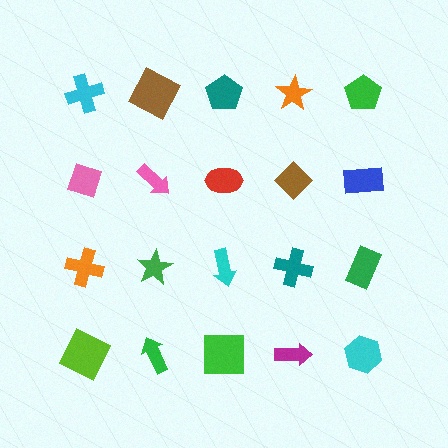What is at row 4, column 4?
A magenta arrow.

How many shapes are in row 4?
5 shapes.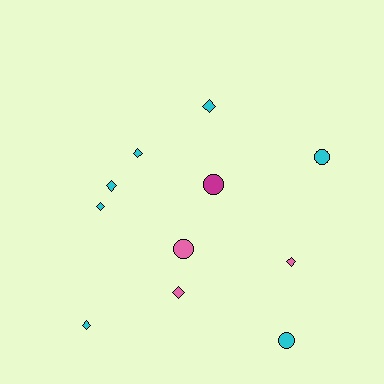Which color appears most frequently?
Cyan, with 7 objects.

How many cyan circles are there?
There are 2 cyan circles.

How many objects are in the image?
There are 11 objects.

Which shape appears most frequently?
Diamond, with 7 objects.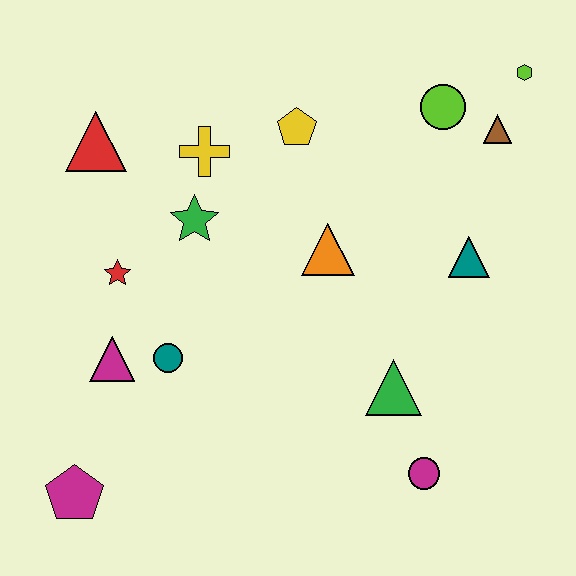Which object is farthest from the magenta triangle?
The lime hexagon is farthest from the magenta triangle.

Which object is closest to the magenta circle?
The green triangle is closest to the magenta circle.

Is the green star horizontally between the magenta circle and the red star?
Yes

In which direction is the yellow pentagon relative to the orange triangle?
The yellow pentagon is above the orange triangle.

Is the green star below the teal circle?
No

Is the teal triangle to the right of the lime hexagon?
No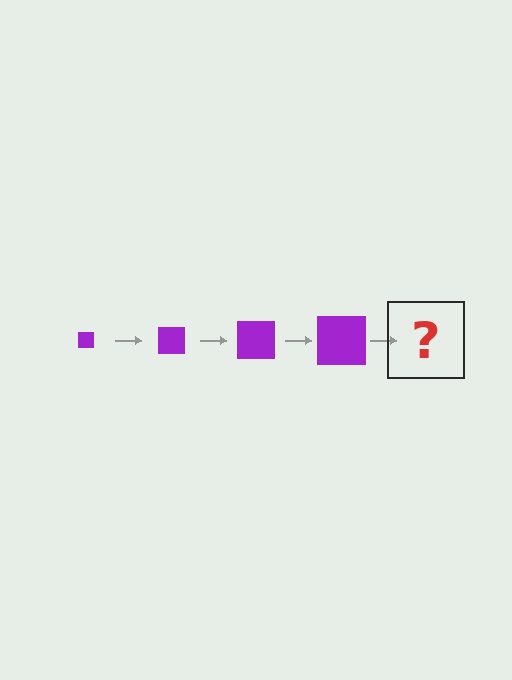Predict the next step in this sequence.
The next step is a purple square, larger than the previous one.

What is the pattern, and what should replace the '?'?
The pattern is that the square gets progressively larger each step. The '?' should be a purple square, larger than the previous one.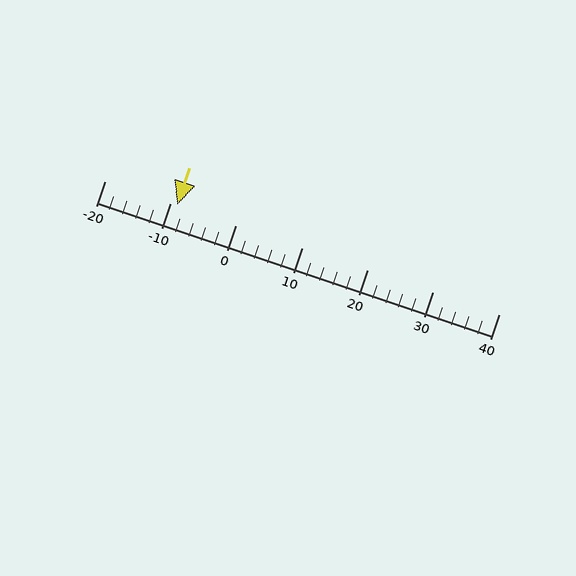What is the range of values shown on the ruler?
The ruler shows values from -20 to 40.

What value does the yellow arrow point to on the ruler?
The yellow arrow points to approximately -9.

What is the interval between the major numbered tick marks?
The major tick marks are spaced 10 units apart.